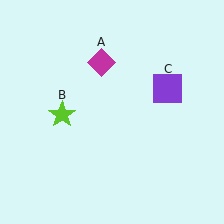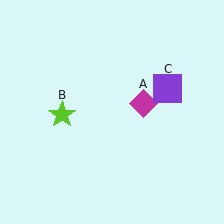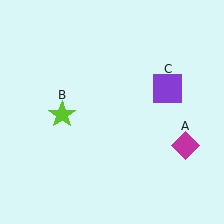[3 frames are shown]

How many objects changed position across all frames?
1 object changed position: magenta diamond (object A).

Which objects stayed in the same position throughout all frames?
Lime star (object B) and purple square (object C) remained stationary.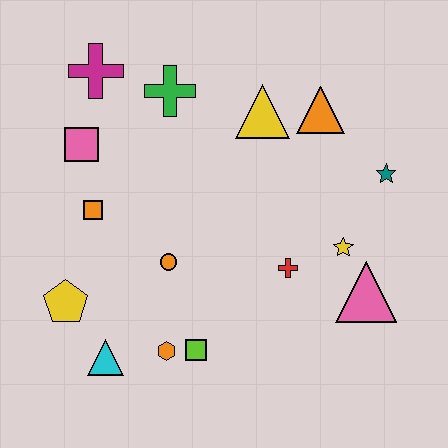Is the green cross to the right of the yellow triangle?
No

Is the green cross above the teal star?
Yes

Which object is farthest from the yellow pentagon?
The teal star is farthest from the yellow pentagon.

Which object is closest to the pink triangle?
The yellow star is closest to the pink triangle.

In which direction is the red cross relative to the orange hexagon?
The red cross is to the right of the orange hexagon.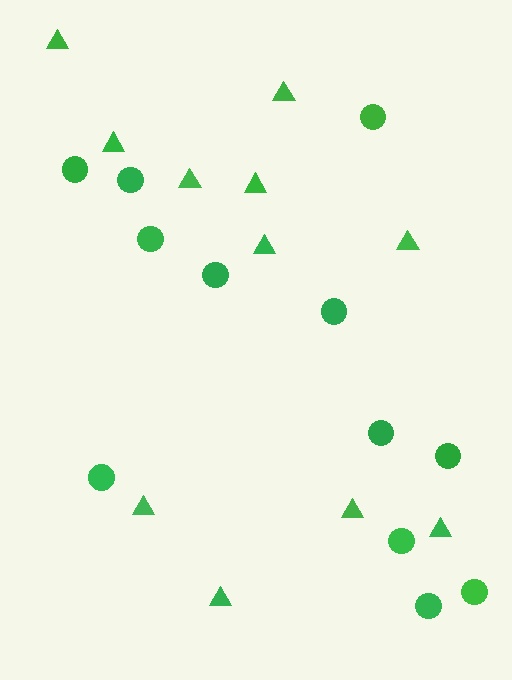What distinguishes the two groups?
There are 2 groups: one group of triangles (11) and one group of circles (12).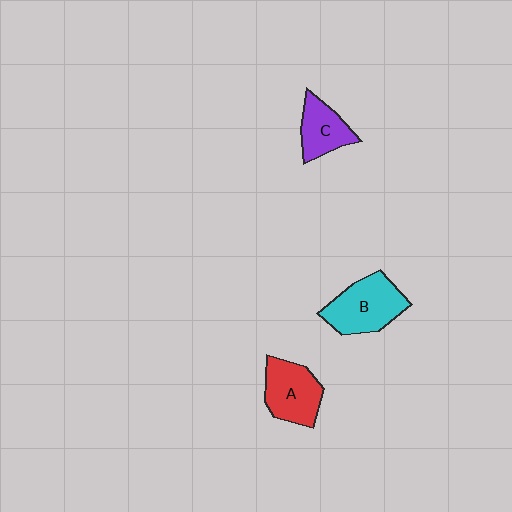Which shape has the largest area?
Shape B (cyan).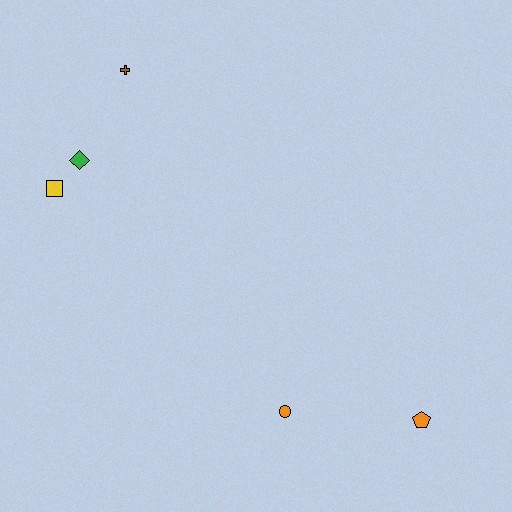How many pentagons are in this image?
There is 1 pentagon.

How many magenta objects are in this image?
There are no magenta objects.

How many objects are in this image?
There are 5 objects.